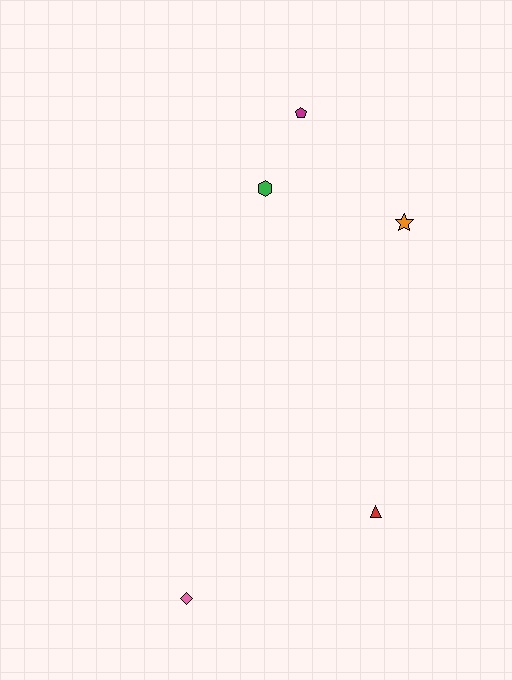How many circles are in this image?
There are no circles.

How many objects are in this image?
There are 5 objects.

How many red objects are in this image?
There is 1 red object.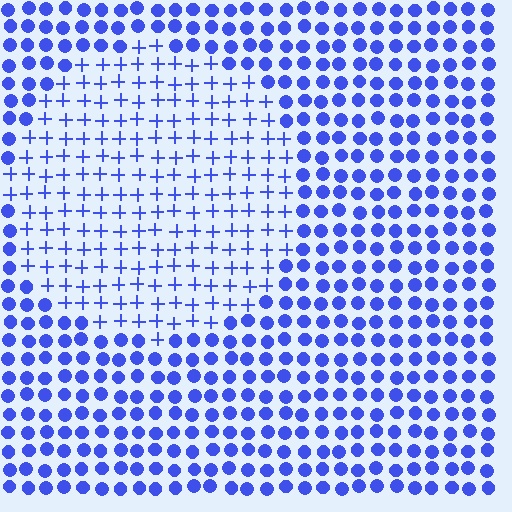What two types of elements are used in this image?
The image uses plus signs inside the circle region and circles outside it.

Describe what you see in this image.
The image is filled with small blue elements arranged in a uniform grid. A circle-shaped region contains plus signs, while the surrounding area contains circles. The boundary is defined purely by the change in element shape.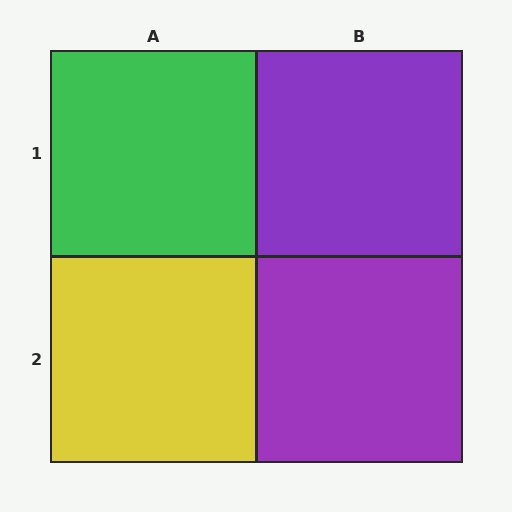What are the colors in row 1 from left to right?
Green, purple.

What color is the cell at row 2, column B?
Purple.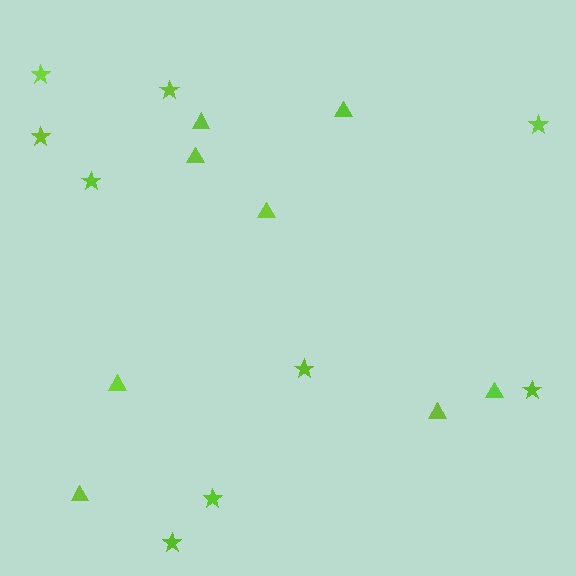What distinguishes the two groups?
There are 2 groups: one group of triangles (8) and one group of stars (9).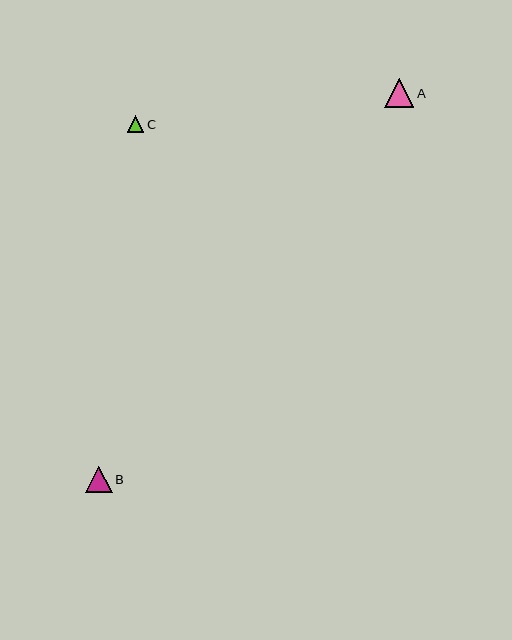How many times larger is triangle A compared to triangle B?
Triangle A is approximately 1.1 times the size of triangle B.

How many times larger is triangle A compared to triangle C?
Triangle A is approximately 1.8 times the size of triangle C.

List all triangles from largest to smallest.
From largest to smallest: A, B, C.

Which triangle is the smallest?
Triangle C is the smallest with a size of approximately 16 pixels.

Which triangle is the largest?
Triangle A is the largest with a size of approximately 29 pixels.